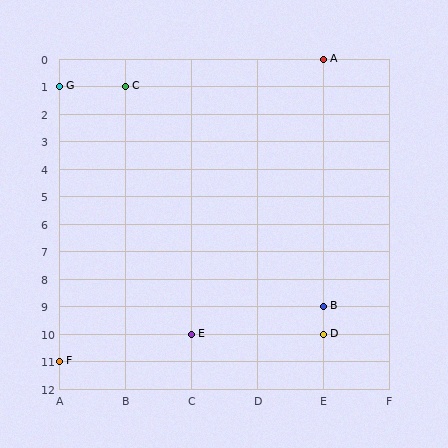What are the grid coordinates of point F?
Point F is at grid coordinates (A, 11).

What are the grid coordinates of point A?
Point A is at grid coordinates (E, 0).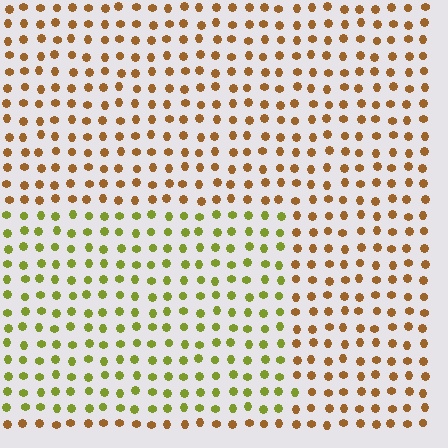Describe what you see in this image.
The image is filled with small brown elements in a uniform arrangement. A rectangle-shaped region is visible where the elements are tinted to a slightly different hue, forming a subtle color boundary.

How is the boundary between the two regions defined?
The boundary is defined purely by a slight shift in hue (about 47 degrees). Spacing, size, and orientation are identical on both sides.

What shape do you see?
I see a rectangle.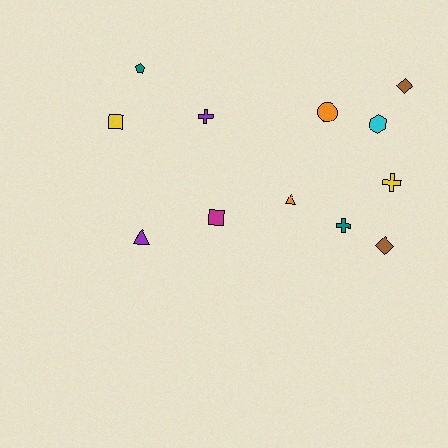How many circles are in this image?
There is 1 circle.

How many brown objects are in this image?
There are 2 brown objects.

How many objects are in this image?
There are 12 objects.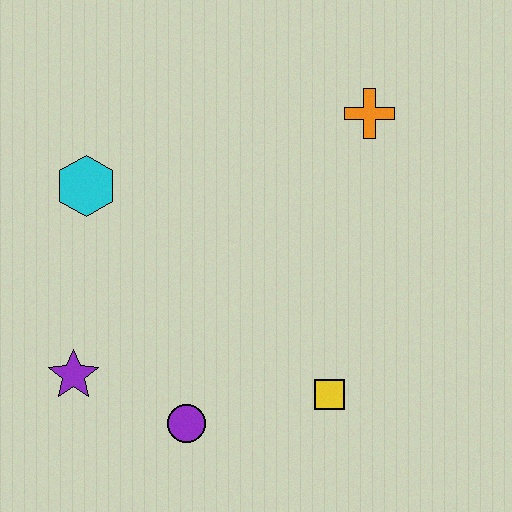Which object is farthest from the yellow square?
The cyan hexagon is farthest from the yellow square.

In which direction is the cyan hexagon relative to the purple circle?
The cyan hexagon is above the purple circle.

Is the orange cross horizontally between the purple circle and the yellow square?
No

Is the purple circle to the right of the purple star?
Yes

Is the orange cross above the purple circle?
Yes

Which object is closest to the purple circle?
The purple star is closest to the purple circle.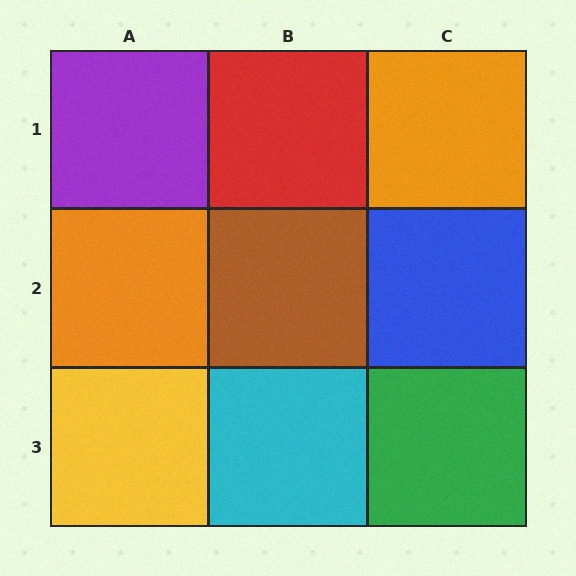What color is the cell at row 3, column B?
Cyan.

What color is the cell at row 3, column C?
Green.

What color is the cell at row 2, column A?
Orange.